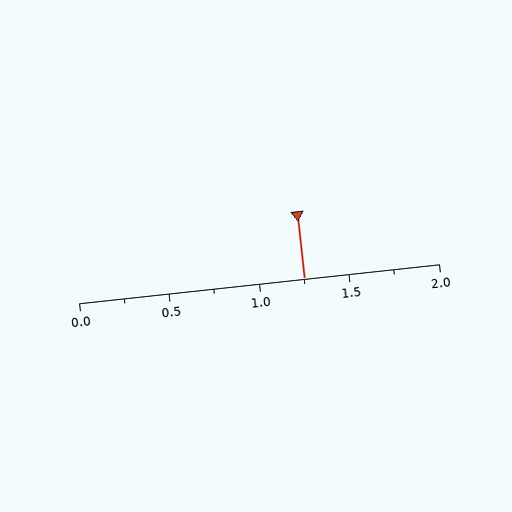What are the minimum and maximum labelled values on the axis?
The axis runs from 0.0 to 2.0.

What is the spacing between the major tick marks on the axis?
The major ticks are spaced 0.5 apart.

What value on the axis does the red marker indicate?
The marker indicates approximately 1.25.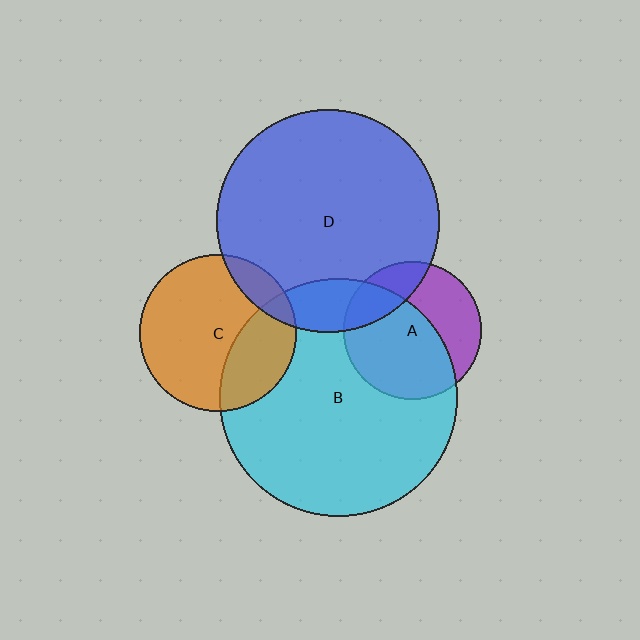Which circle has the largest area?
Circle B (cyan).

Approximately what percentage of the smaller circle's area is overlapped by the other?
Approximately 20%.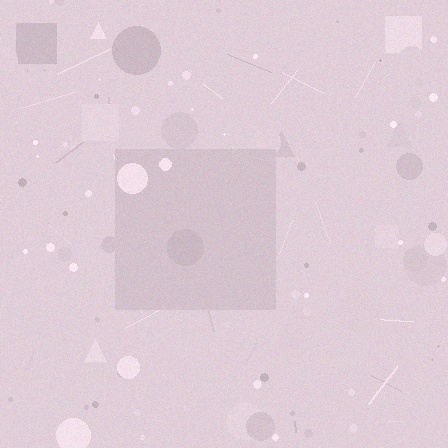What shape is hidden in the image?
A square is hidden in the image.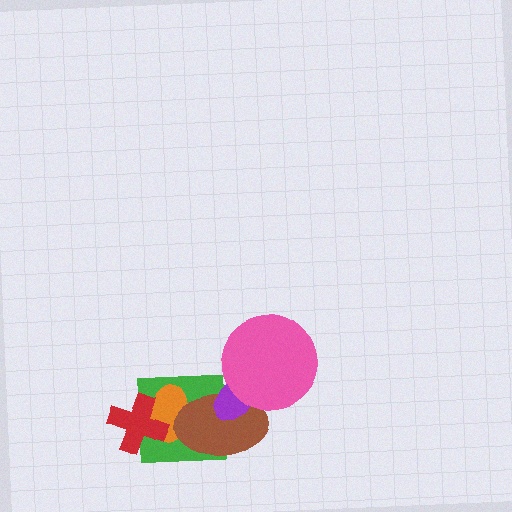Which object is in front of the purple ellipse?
The pink circle is in front of the purple ellipse.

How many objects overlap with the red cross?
2 objects overlap with the red cross.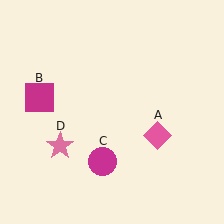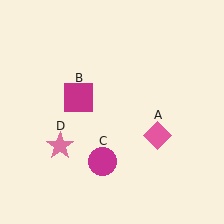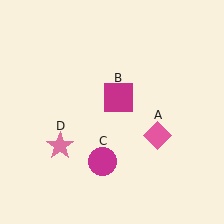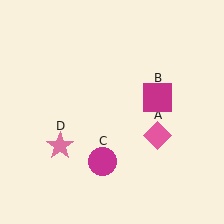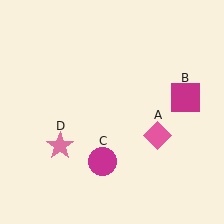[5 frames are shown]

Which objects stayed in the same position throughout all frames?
Pink diamond (object A) and magenta circle (object C) and pink star (object D) remained stationary.